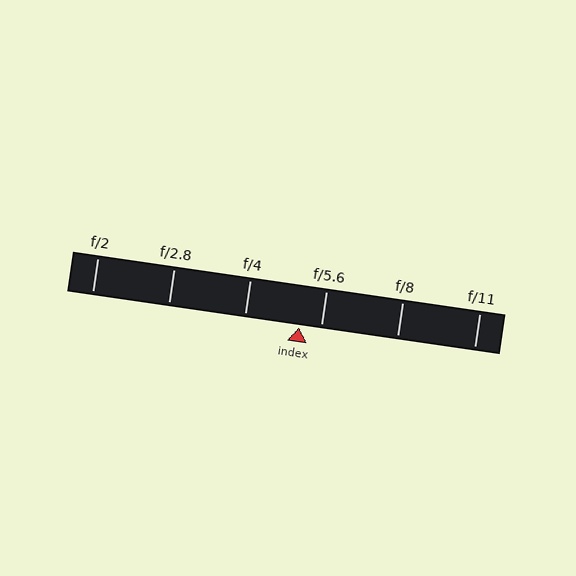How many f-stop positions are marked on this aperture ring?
There are 6 f-stop positions marked.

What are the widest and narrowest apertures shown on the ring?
The widest aperture shown is f/2 and the narrowest is f/11.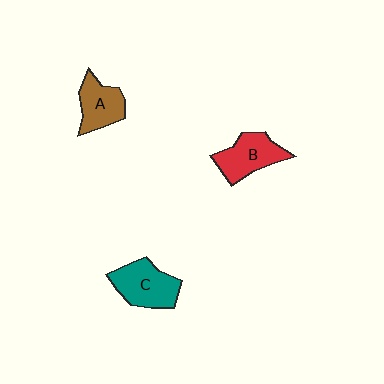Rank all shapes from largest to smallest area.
From largest to smallest: C (teal), B (red), A (brown).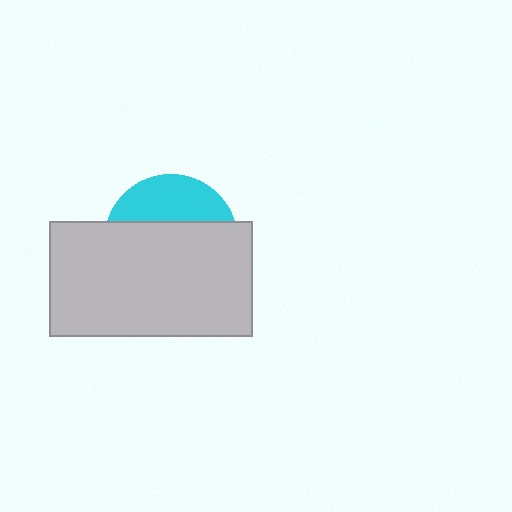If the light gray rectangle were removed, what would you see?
You would see the complete cyan circle.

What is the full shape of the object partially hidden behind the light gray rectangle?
The partially hidden object is a cyan circle.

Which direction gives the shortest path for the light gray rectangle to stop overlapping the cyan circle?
Moving down gives the shortest separation.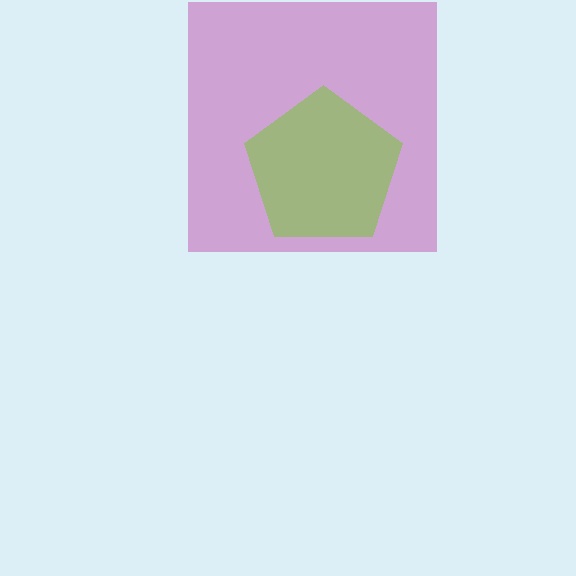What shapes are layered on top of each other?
The layered shapes are: a magenta square, a lime pentagon.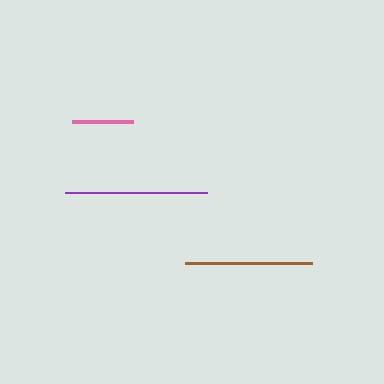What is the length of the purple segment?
The purple segment is approximately 142 pixels long.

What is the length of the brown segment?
The brown segment is approximately 127 pixels long.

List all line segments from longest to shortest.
From longest to shortest: purple, brown, pink.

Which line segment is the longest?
The purple line is the longest at approximately 142 pixels.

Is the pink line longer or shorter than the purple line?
The purple line is longer than the pink line.